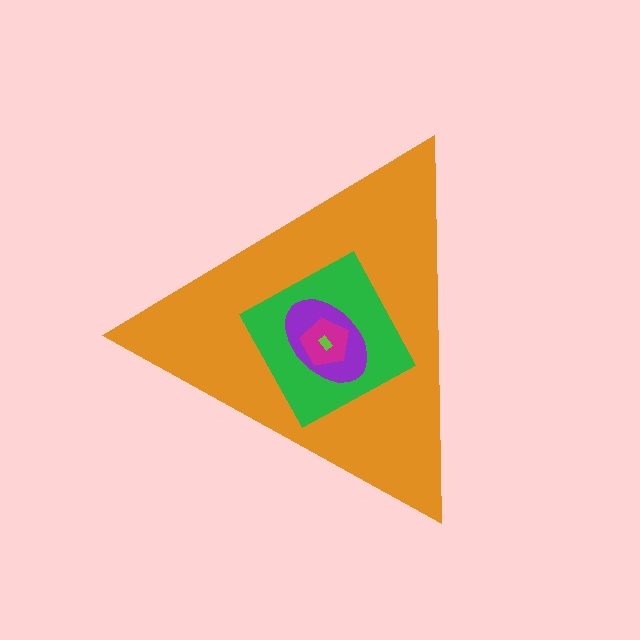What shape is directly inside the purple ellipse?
The magenta pentagon.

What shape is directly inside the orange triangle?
The green diamond.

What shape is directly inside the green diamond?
The purple ellipse.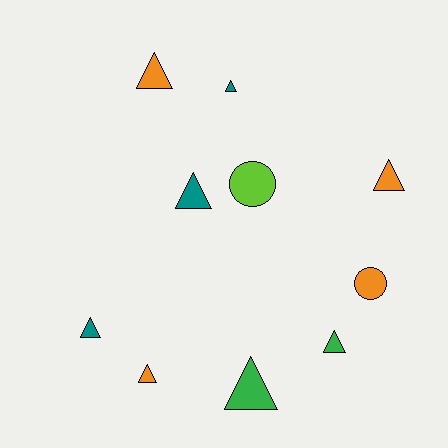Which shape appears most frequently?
Triangle, with 8 objects.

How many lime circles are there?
There is 1 lime circle.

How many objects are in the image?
There are 10 objects.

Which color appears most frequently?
Orange, with 4 objects.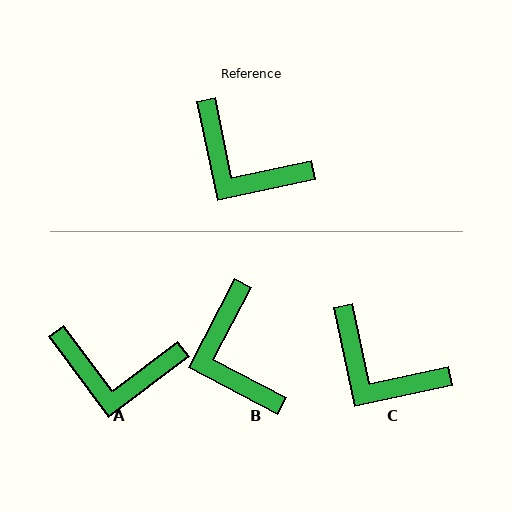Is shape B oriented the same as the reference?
No, it is off by about 40 degrees.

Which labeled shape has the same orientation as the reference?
C.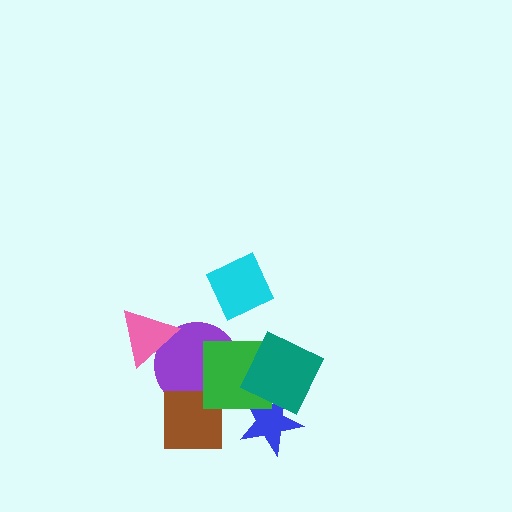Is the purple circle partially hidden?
Yes, it is partially covered by another shape.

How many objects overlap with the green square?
3 objects overlap with the green square.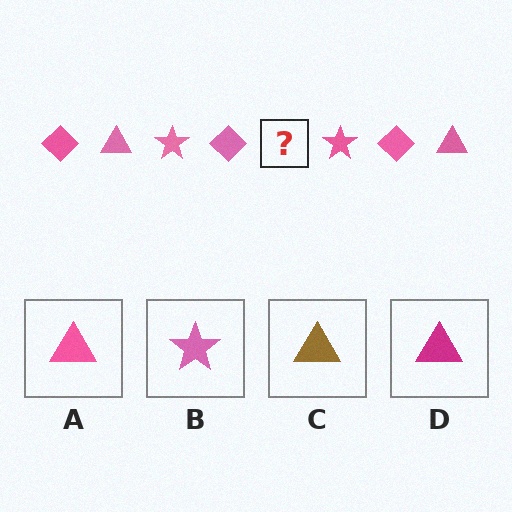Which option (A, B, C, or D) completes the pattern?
A.